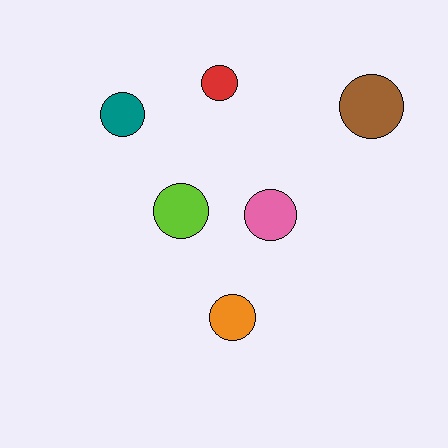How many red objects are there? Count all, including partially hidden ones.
There is 1 red object.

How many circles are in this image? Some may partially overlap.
There are 6 circles.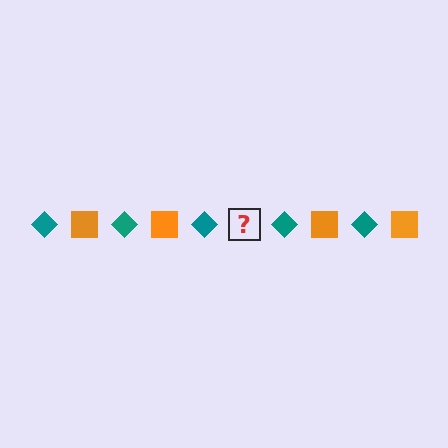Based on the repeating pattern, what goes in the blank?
The blank should be an orange square.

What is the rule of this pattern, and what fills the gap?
The rule is that the pattern alternates between teal diamond and orange square. The gap should be filled with an orange square.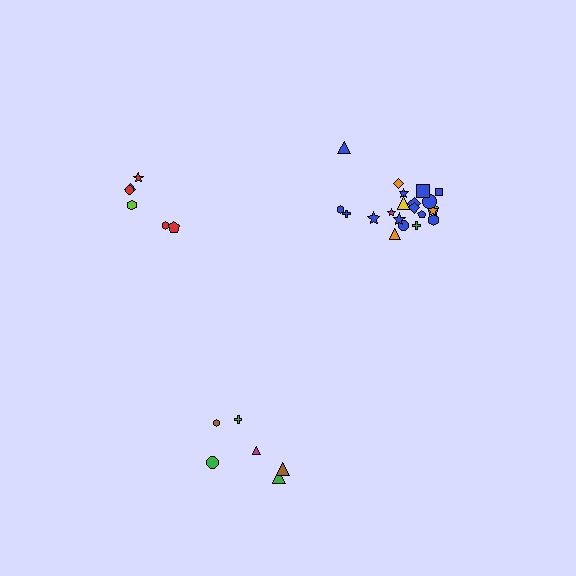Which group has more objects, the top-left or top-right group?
The top-right group.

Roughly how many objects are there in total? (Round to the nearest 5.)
Roughly 35 objects in total.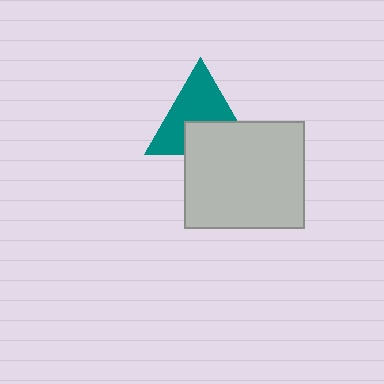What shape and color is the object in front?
The object in front is a light gray rectangle.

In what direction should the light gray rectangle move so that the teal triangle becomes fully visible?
The light gray rectangle should move down. That is the shortest direction to clear the overlap and leave the teal triangle fully visible.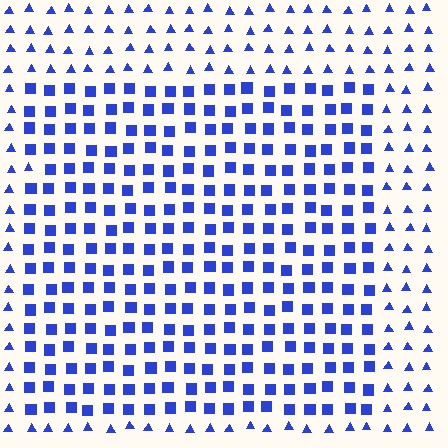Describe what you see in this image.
The image is filled with small blue elements arranged in a uniform grid. A rectangle-shaped region contains squares, while the surrounding area contains triangles. The boundary is defined purely by the change in element shape.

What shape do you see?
I see a rectangle.